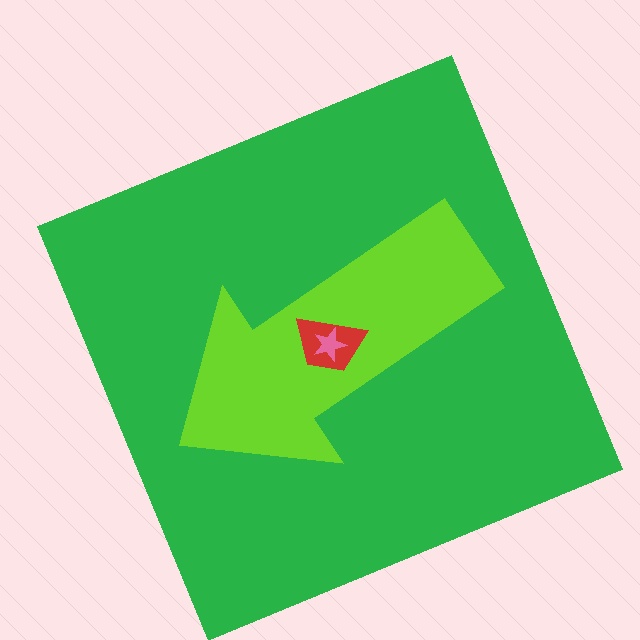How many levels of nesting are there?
4.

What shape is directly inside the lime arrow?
The red trapezoid.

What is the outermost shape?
The green square.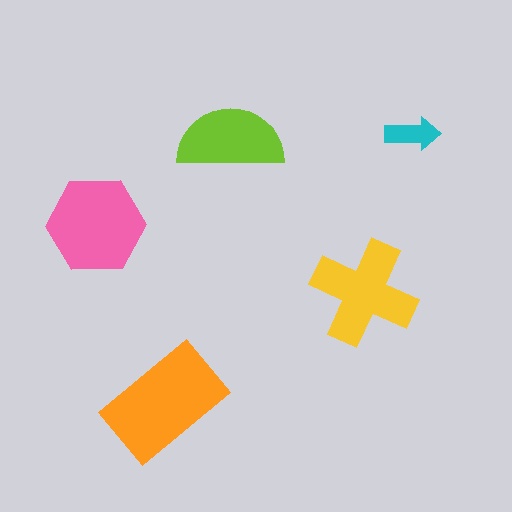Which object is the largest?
The orange rectangle.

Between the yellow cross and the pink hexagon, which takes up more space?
The pink hexagon.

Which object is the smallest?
The cyan arrow.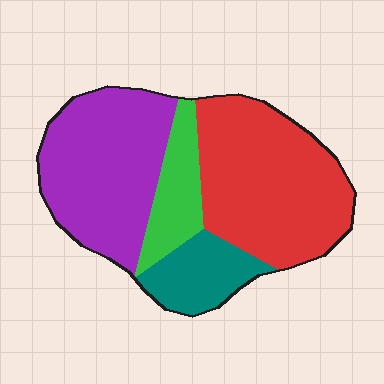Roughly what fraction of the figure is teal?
Teal takes up less than a quarter of the figure.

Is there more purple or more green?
Purple.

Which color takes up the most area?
Red, at roughly 40%.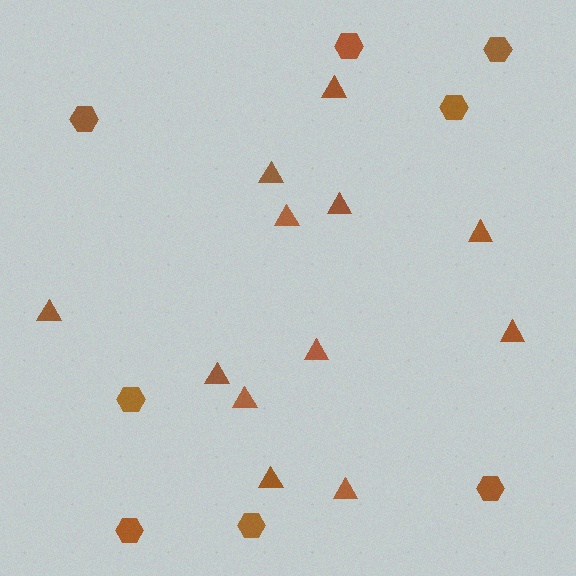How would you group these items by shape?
There are 2 groups: one group of triangles (12) and one group of hexagons (8).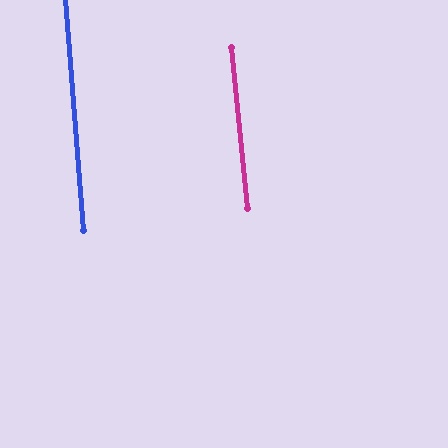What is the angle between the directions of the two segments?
Approximately 1 degree.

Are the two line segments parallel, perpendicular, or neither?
Parallel — their directions differ by only 1.3°.